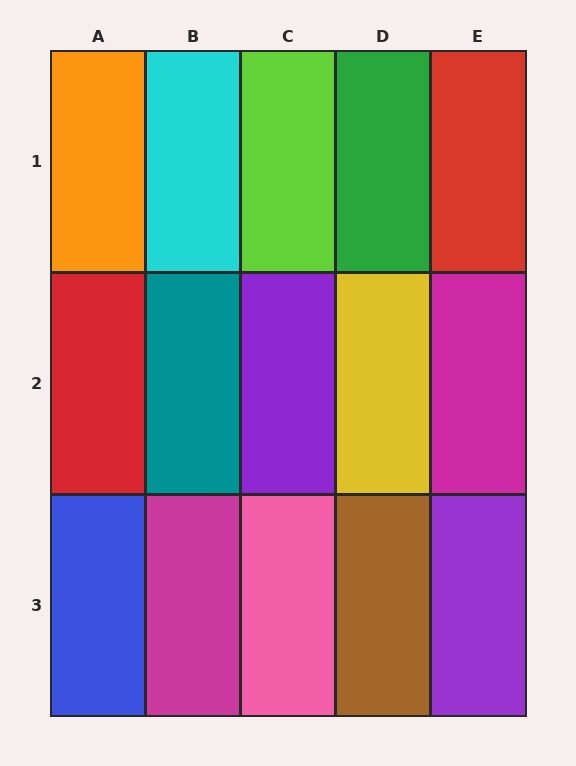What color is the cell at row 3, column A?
Blue.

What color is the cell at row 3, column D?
Brown.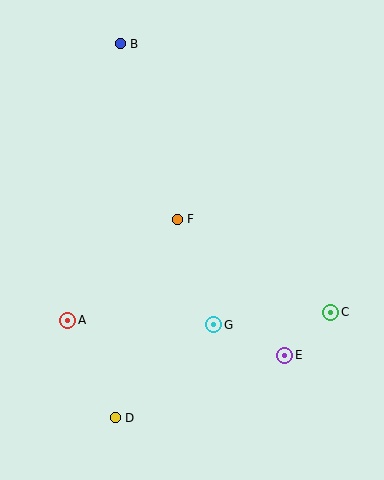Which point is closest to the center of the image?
Point F at (177, 219) is closest to the center.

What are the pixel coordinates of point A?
Point A is at (68, 320).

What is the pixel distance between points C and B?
The distance between C and B is 341 pixels.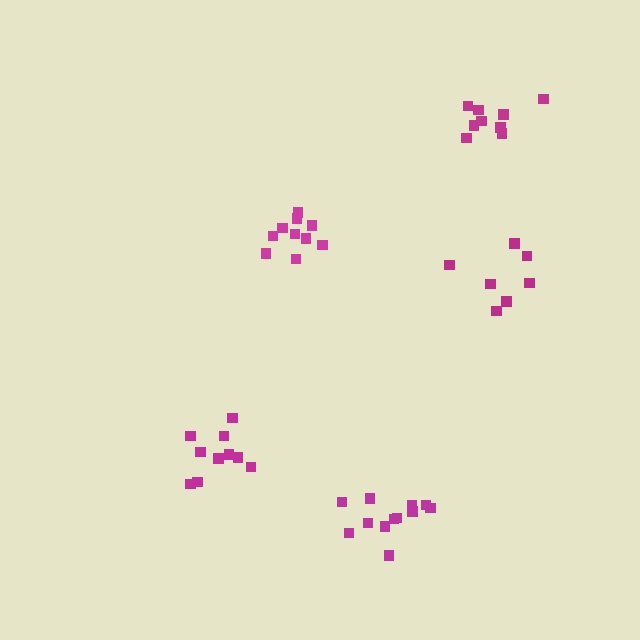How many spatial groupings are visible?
There are 5 spatial groupings.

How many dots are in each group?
Group 1: 10 dots, Group 2: 12 dots, Group 3: 10 dots, Group 4: 9 dots, Group 5: 7 dots (48 total).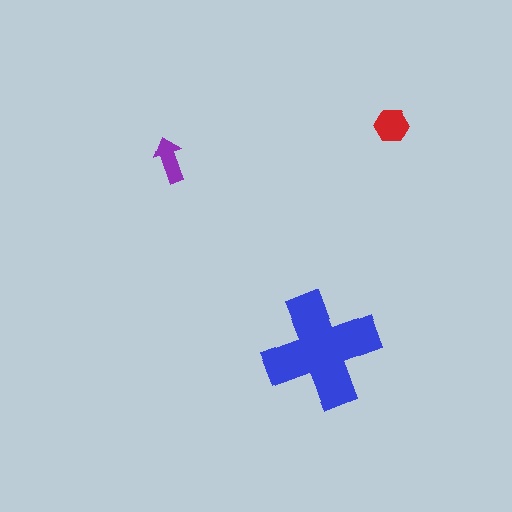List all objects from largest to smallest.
The blue cross, the red hexagon, the purple arrow.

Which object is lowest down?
The blue cross is bottommost.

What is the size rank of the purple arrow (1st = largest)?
3rd.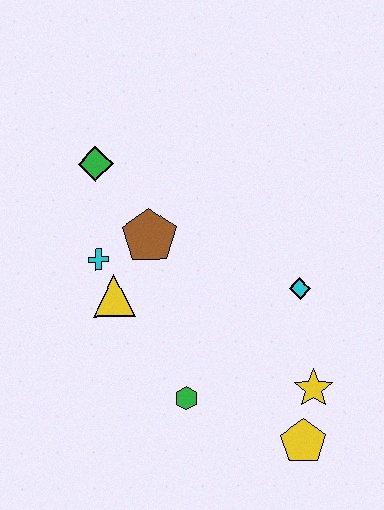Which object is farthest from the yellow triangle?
The yellow pentagon is farthest from the yellow triangle.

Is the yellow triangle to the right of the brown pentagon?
No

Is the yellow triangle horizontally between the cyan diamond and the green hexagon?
No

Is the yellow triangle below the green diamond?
Yes